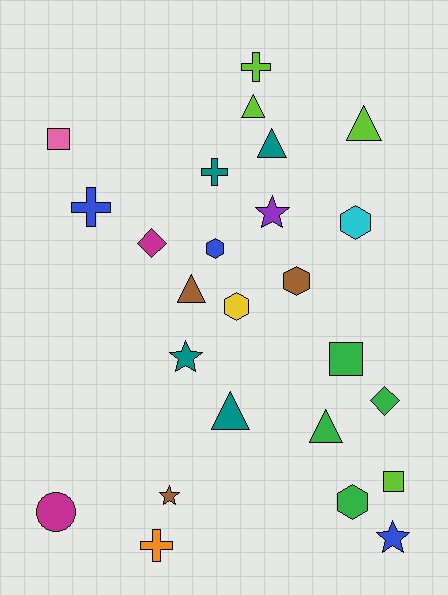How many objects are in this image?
There are 25 objects.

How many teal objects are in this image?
There are 4 teal objects.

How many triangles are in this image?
There are 6 triangles.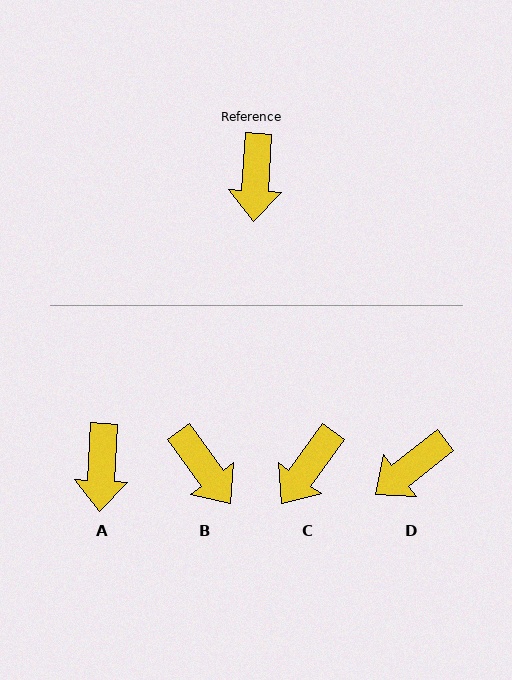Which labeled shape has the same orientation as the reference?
A.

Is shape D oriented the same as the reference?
No, it is off by about 49 degrees.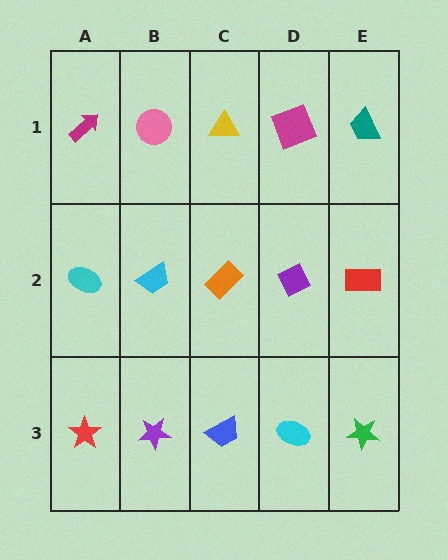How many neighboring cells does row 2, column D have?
4.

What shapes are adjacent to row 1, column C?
An orange rectangle (row 2, column C), a pink circle (row 1, column B), a magenta square (row 1, column D).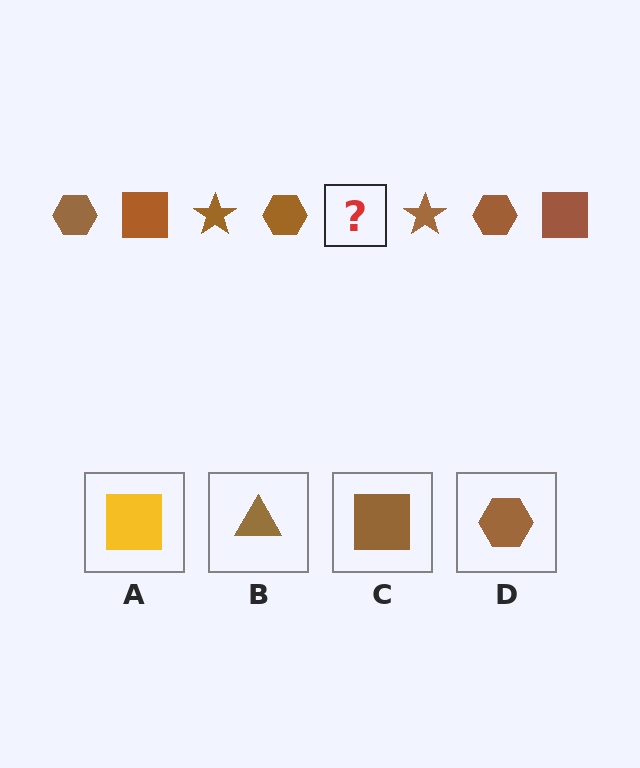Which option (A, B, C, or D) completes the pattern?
C.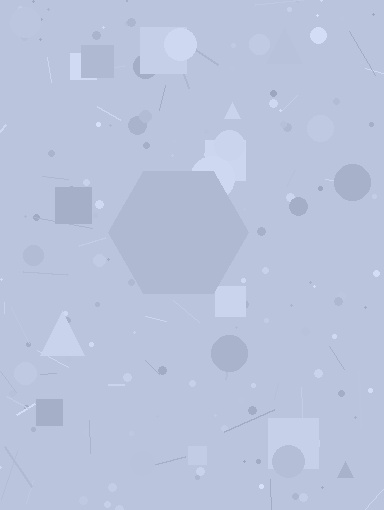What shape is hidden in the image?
A hexagon is hidden in the image.